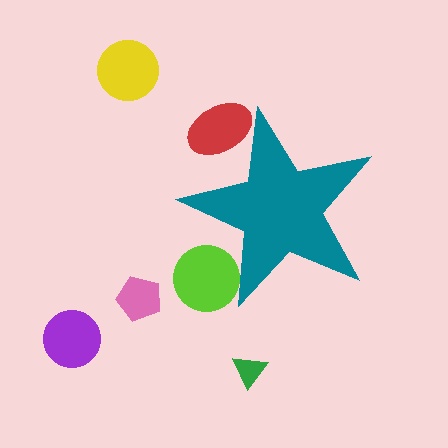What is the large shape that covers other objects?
A teal star.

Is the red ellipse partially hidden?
Yes, the red ellipse is partially hidden behind the teal star.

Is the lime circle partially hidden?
Yes, the lime circle is partially hidden behind the teal star.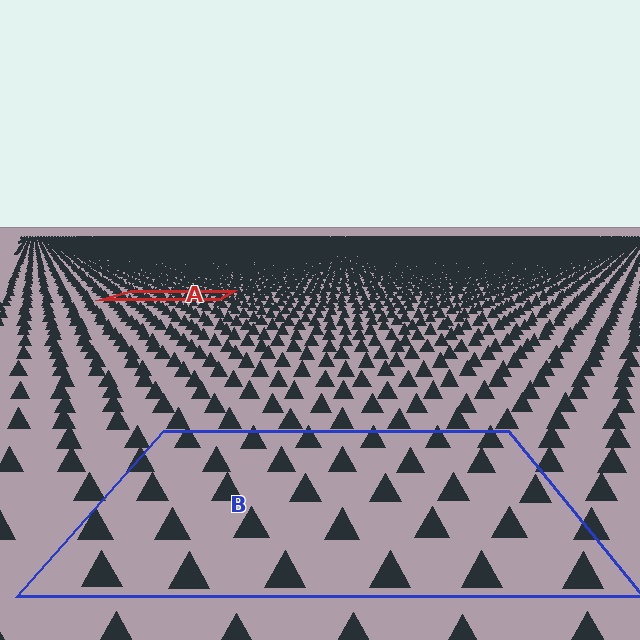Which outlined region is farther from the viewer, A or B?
Region A is farther from the viewer — the texture elements inside it appear smaller and more densely packed.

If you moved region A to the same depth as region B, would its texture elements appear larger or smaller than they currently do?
They would appear larger. At a closer depth, the same texture elements are projected at a bigger on-screen size.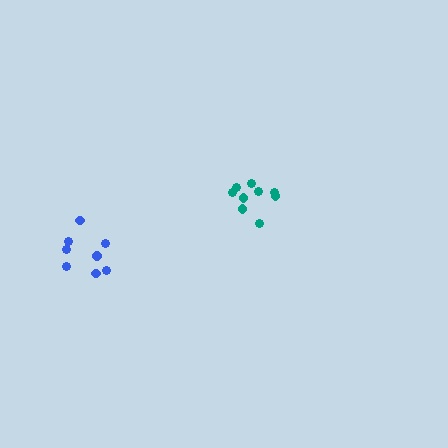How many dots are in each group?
Group 1: 9 dots, Group 2: 8 dots (17 total).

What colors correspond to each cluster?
The clusters are colored: teal, blue.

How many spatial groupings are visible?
There are 2 spatial groupings.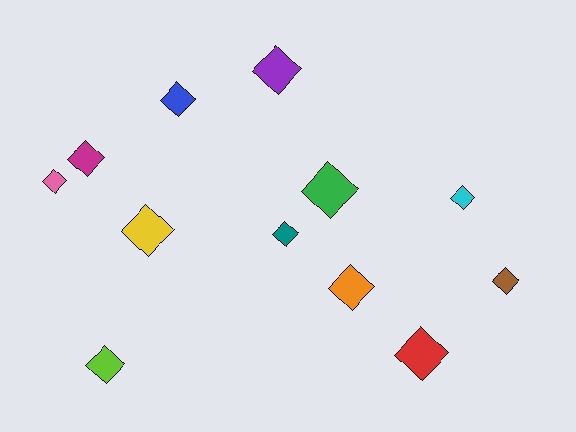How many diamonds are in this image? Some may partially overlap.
There are 12 diamonds.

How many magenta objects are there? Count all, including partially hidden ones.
There is 1 magenta object.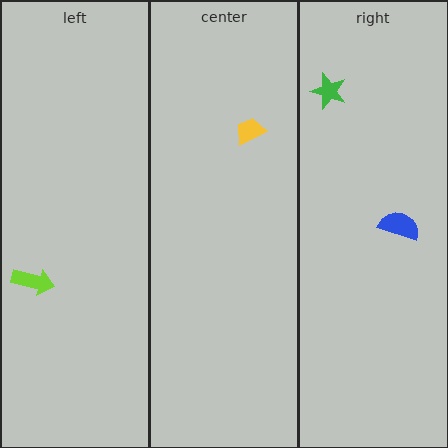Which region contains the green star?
The right region.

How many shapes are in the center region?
1.